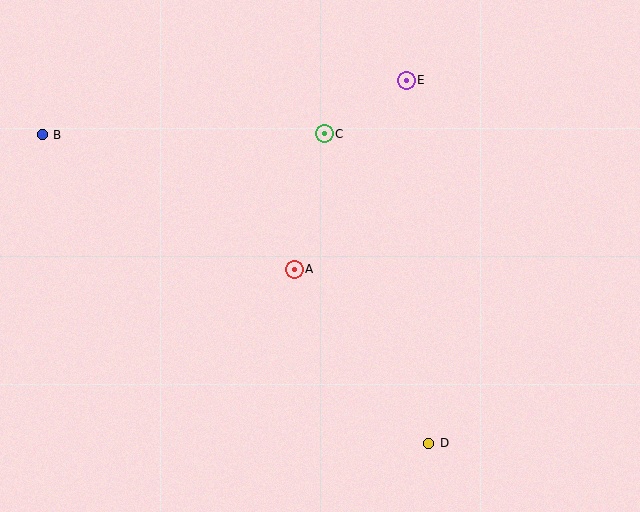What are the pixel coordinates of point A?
Point A is at (294, 269).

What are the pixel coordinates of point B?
Point B is at (42, 135).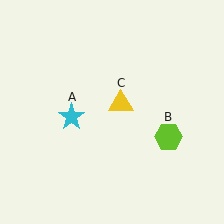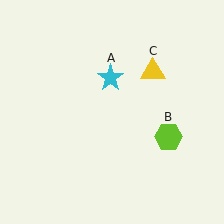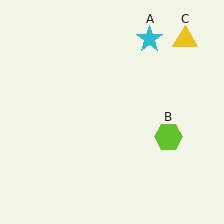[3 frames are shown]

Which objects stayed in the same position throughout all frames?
Lime hexagon (object B) remained stationary.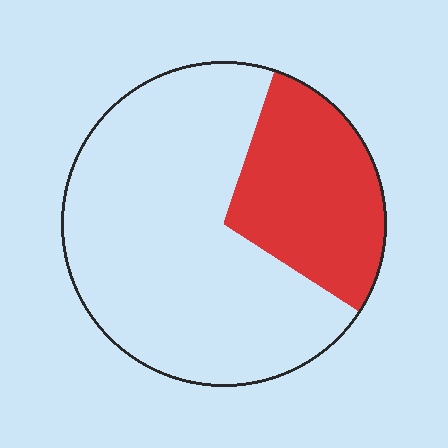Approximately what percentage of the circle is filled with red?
Approximately 30%.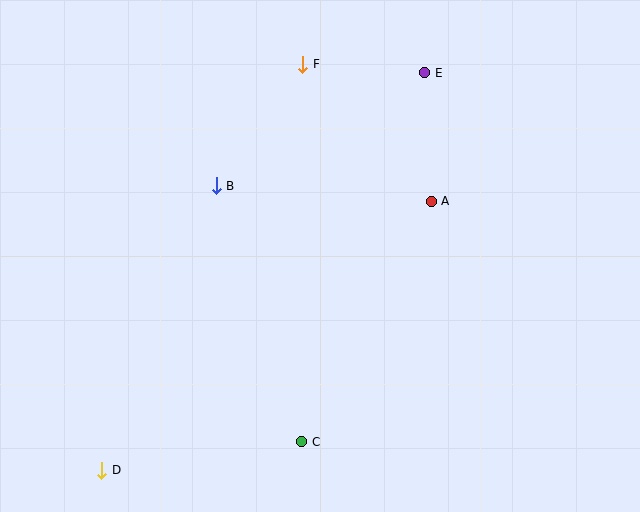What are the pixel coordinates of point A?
Point A is at (431, 201).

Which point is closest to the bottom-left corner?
Point D is closest to the bottom-left corner.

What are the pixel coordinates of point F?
Point F is at (303, 64).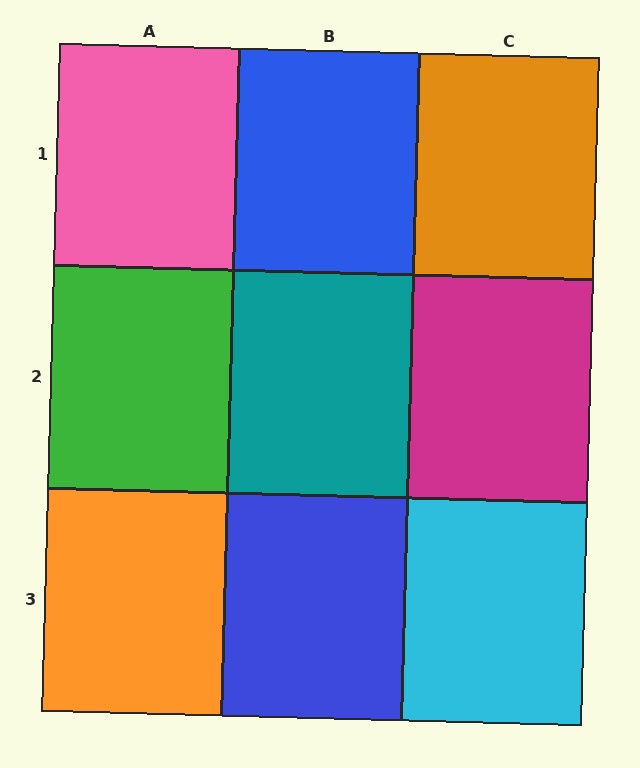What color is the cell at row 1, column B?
Blue.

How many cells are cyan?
1 cell is cyan.